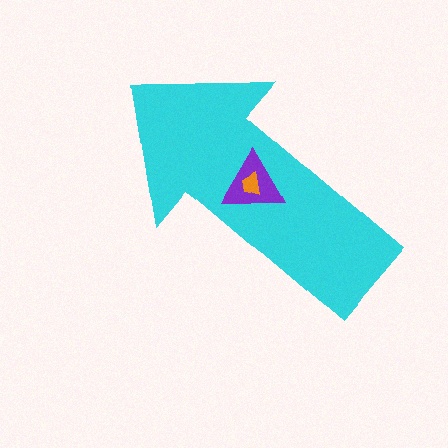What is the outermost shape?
The cyan arrow.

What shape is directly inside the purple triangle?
The orange trapezoid.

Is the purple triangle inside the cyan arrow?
Yes.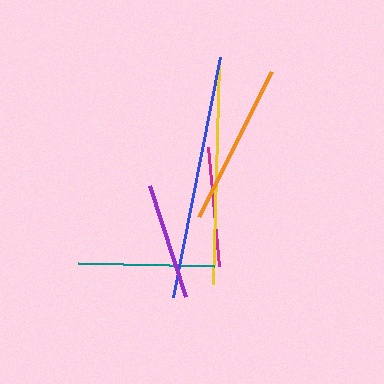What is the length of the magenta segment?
The magenta segment is approximately 120 pixels long.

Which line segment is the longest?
The blue line is the longest at approximately 244 pixels.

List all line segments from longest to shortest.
From longest to shortest: blue, yellow, orange, teal, magenta, purple.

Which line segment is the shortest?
The purple line is the shortest at approximately 116 pixels.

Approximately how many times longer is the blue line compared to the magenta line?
The blue line is approximately 2.0 times the length of the magenta line.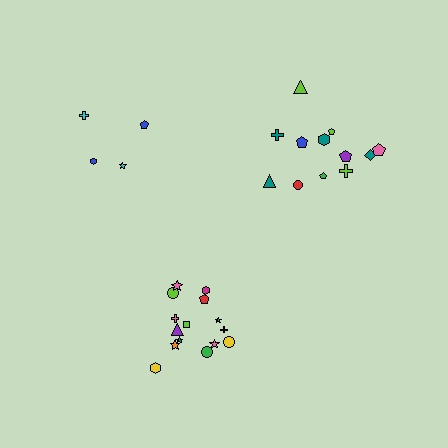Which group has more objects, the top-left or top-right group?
The top-right group.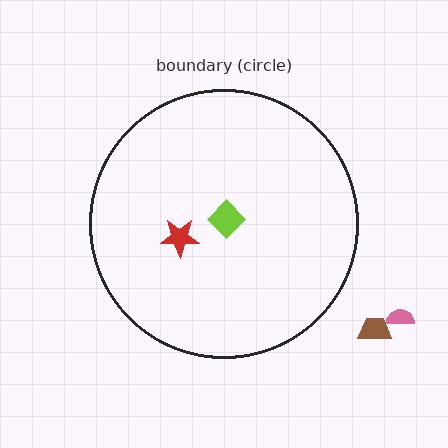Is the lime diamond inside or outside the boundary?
Inside.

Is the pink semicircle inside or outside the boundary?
Outside.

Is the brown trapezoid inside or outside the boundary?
Outside.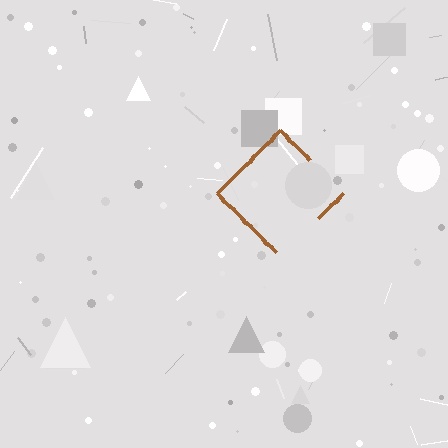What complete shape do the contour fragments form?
The contour fragments form a diamond.